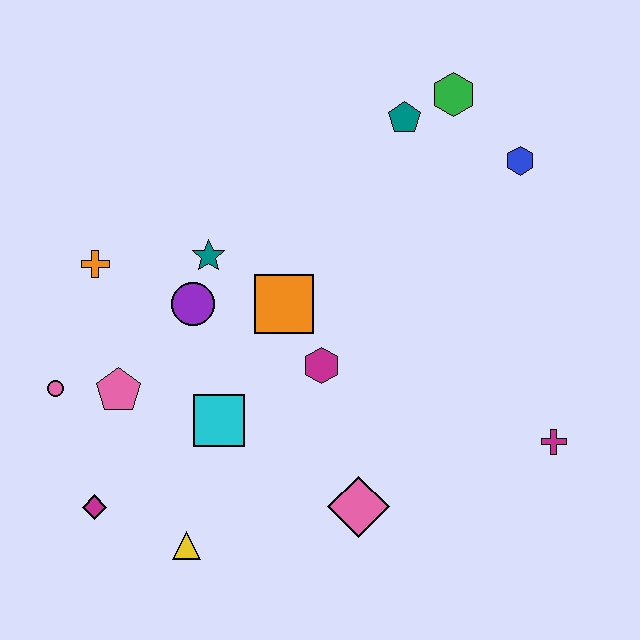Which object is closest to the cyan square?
The pink pentagon is closest to the cyan square.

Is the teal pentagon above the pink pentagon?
Yes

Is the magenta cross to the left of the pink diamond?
No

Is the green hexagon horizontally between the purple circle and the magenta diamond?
No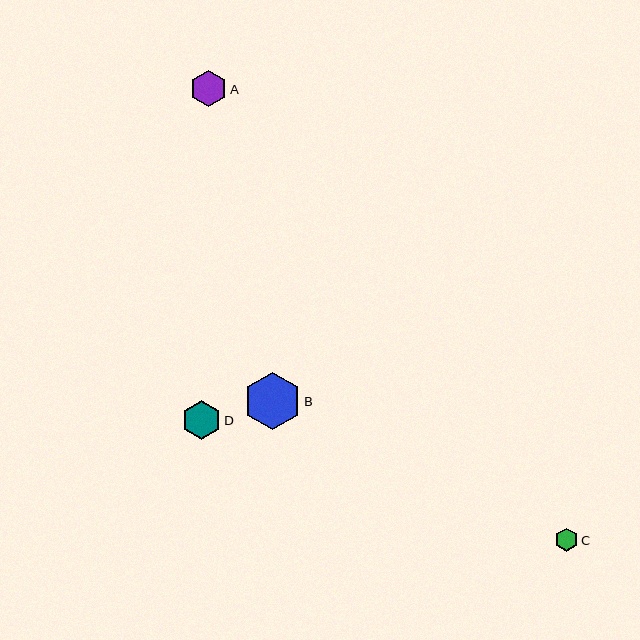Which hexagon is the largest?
Hexagon B is the largest with a size of approximately 58 pixels.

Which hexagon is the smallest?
Hexagon C is the smallest with a size of approximately 23 pixels.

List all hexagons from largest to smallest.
From largest to smallest: B, D, A, C.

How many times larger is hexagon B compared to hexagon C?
Hexagon B is approximately 2.5 times the size of hexagon C.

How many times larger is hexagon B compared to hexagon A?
Hexagon B is approximately 1.6 times the size of hexagon A.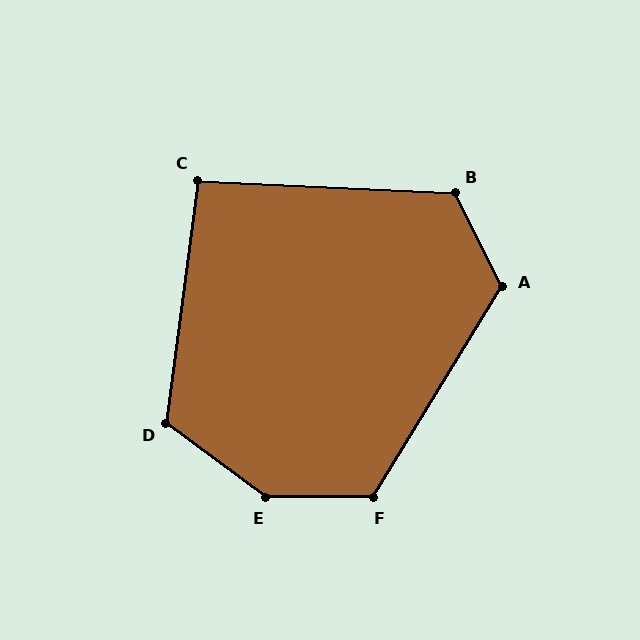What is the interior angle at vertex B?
Approximately 119 degrees (obtuse).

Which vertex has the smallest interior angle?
C, at approximately 95 degrees.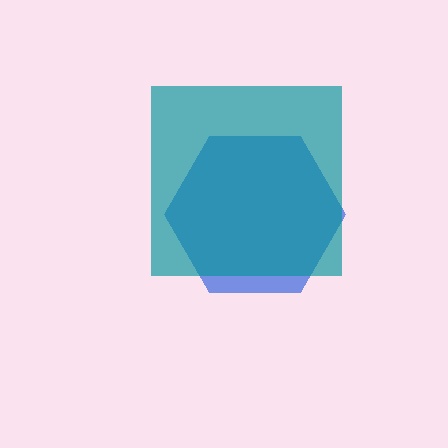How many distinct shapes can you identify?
There are 2 distinct shapes: a blue hexagon, a teal square.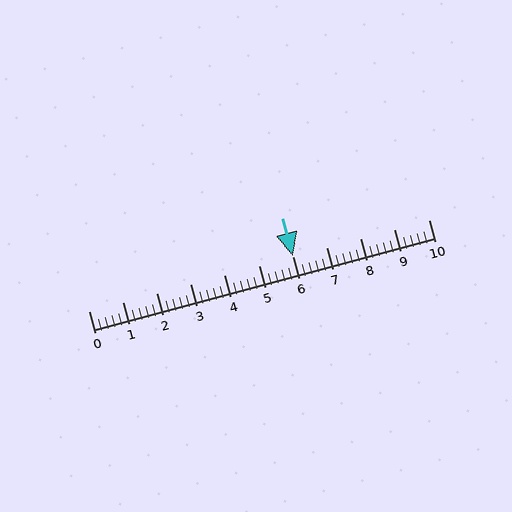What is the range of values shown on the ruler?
The ruler shows values from 0 to 10.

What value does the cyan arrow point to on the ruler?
The cyan arrow points to approximately 6.0.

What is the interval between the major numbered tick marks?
The major tick marks are spaced 1 units apart.